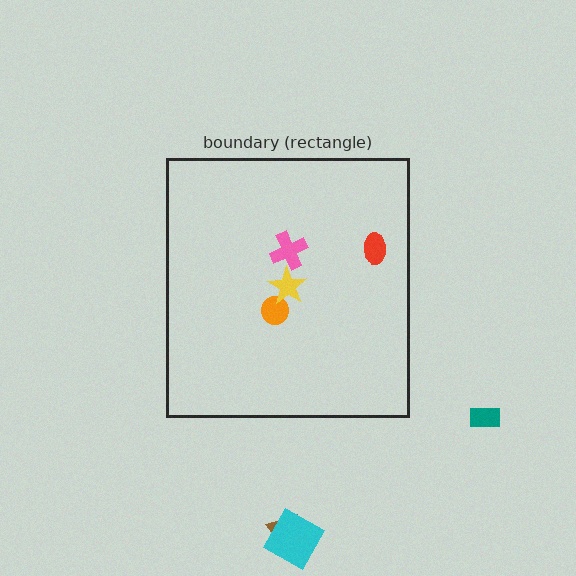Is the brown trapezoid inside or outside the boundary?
Outside.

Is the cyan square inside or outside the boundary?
Outside.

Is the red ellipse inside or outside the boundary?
Inside.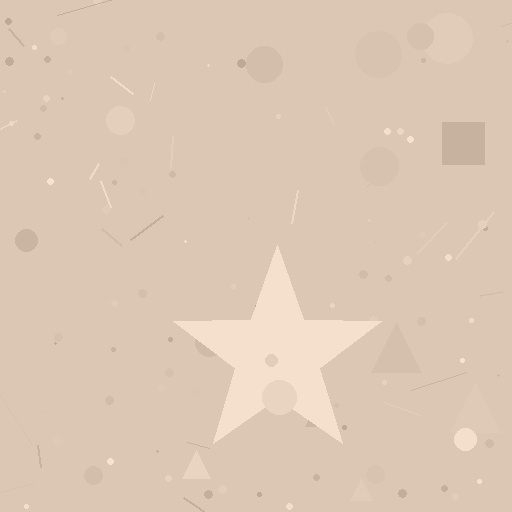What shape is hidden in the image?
A star is hidden in the image.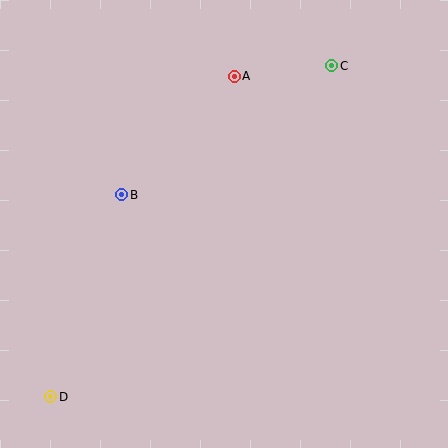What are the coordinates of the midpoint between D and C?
The midpoint between D and C is at (191, 231).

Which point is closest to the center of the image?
Point B at (122, 195) is closest to the center.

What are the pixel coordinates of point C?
Point C is at (332, 66).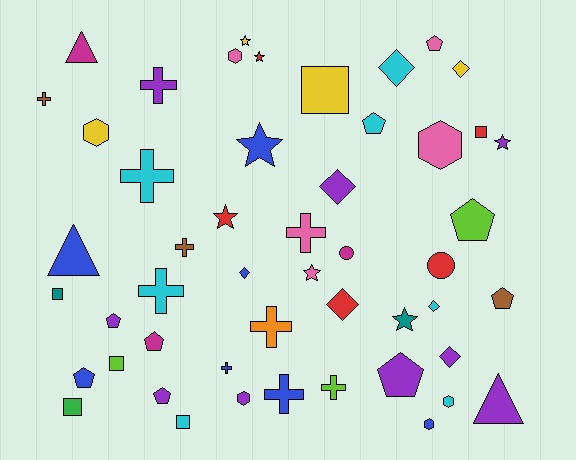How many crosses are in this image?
There are 10 crosses.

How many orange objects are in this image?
There is 1 orange object.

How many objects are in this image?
There are 50 objects.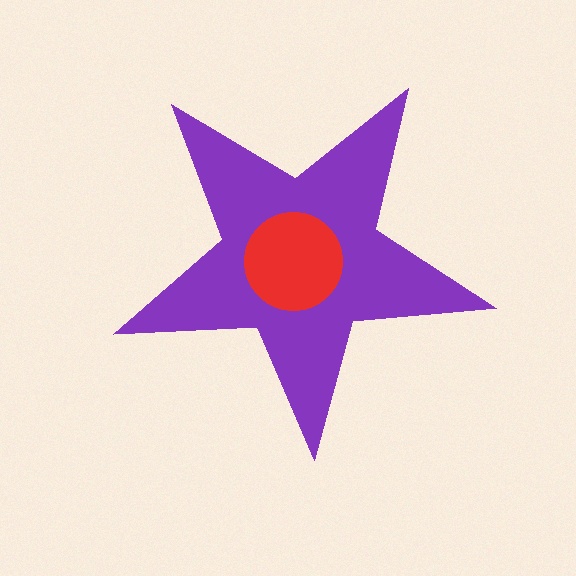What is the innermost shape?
The red circle.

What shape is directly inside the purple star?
The red circle.